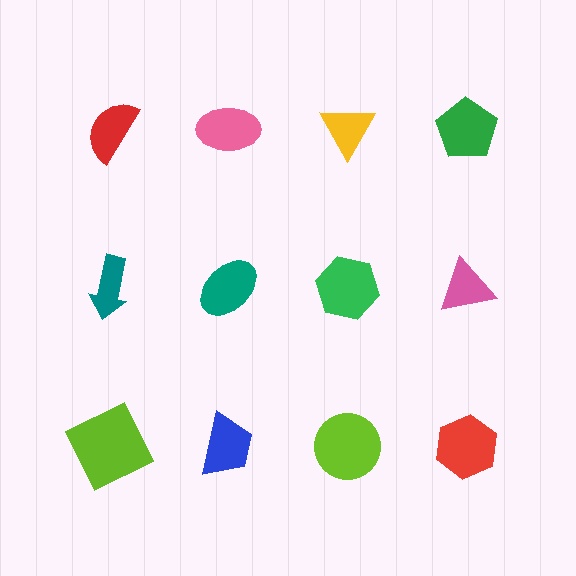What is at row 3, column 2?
A blue trapezoid.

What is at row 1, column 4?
A green pentagon.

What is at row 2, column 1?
A teal arrow.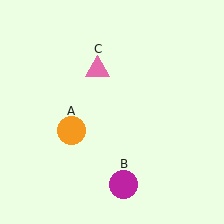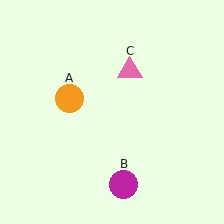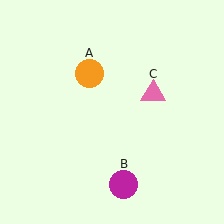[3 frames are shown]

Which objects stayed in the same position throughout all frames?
Magenta circle (object B) remained stationary.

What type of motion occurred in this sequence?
The orange circle (object A), pink triangle (object C) rotated clockwise around the center of the scene.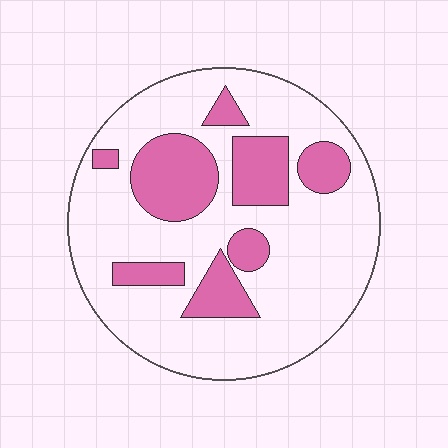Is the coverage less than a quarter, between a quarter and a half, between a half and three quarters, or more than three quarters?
Between a quarter and a half.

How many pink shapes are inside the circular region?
8.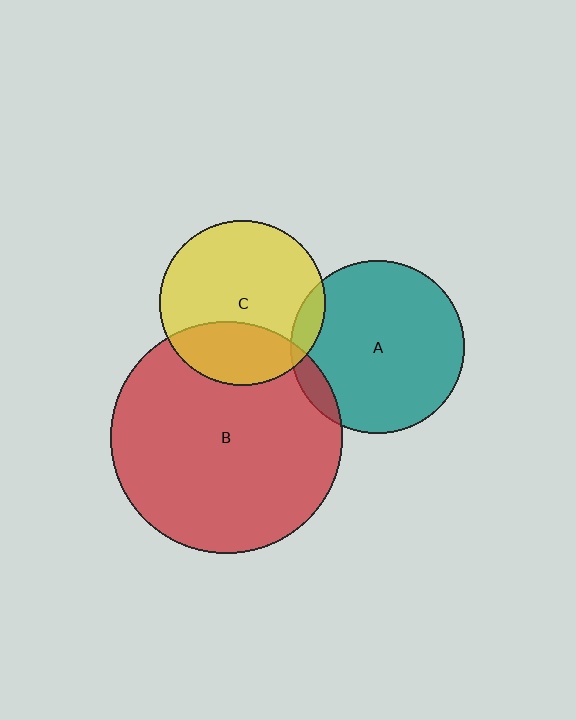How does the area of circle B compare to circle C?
Approximately 2.0 times.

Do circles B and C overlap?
Yes.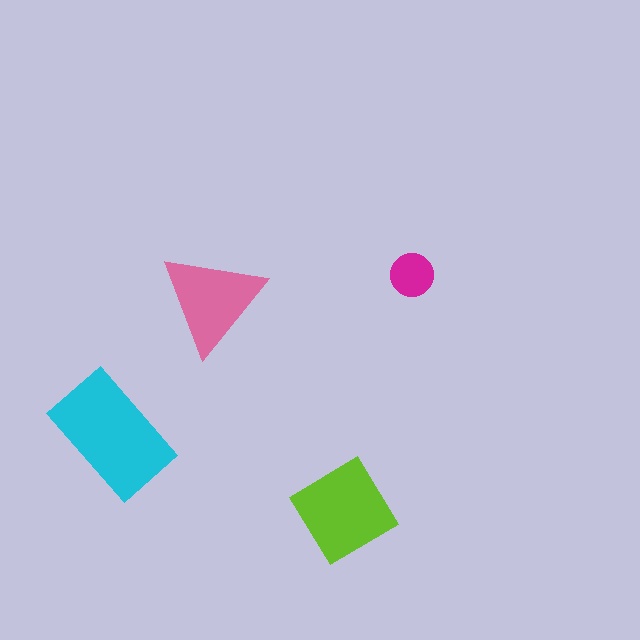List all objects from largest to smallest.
The cyan rectangle, the lime diamond, the pink triangle, the magenta circle.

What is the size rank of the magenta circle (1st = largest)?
4th.